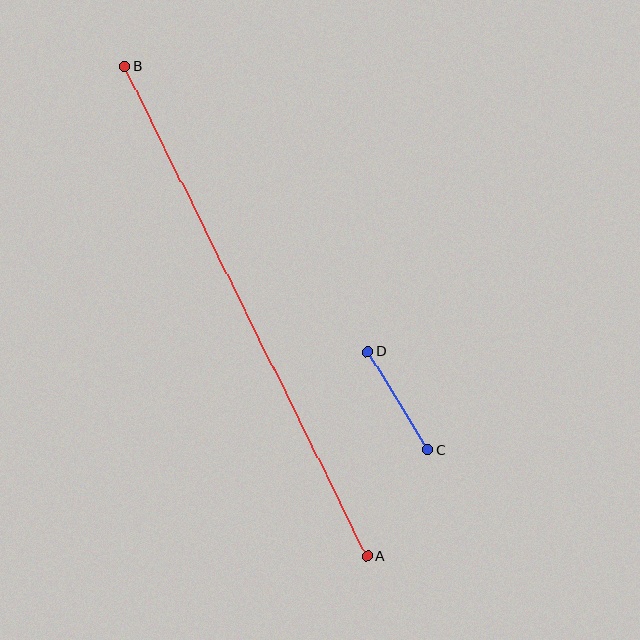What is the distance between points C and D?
The distance is approximately 115 pixels.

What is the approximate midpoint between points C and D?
The midpoint is at approximately (398, 401) pixels.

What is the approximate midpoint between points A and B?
The midpoint is at approximately (246, 311) pixels.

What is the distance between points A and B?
The distance is approximately 546 pixels.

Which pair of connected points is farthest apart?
Points A and B are farthest apart.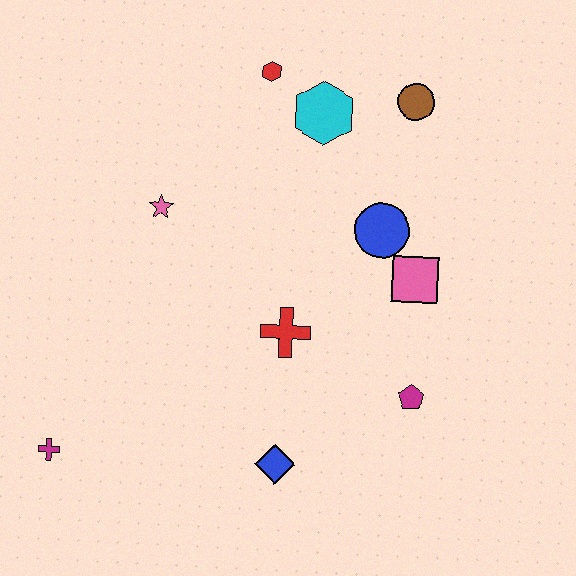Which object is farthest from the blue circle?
The magenta cross is farthest from the blue circle.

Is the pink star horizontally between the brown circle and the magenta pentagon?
No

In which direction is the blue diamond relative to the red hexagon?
The blue diamond is below the red hexagon.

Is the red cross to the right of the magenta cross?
Yes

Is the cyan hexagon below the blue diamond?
No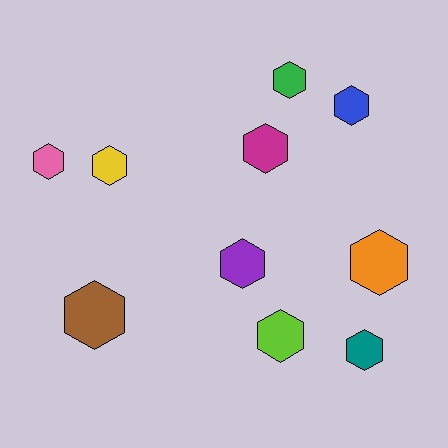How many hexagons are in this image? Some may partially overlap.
There are 10 hexagons.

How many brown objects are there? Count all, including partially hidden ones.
There is 1 brown object.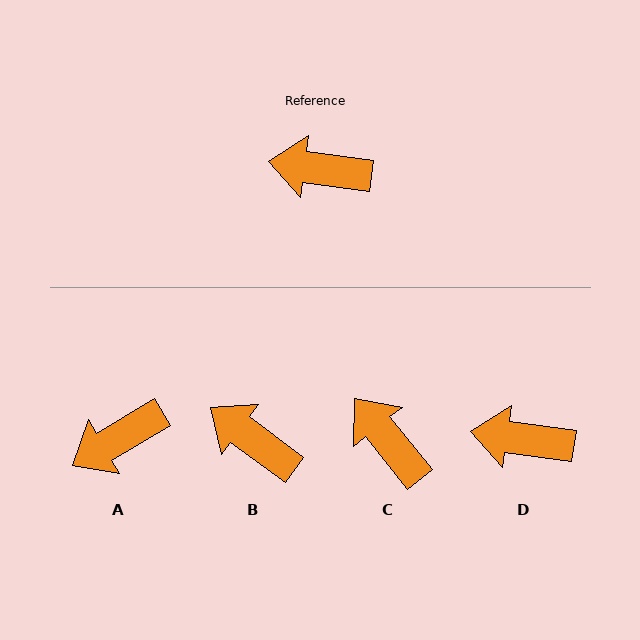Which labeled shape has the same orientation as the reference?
D.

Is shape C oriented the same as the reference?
No, it is off by about 43 degrees.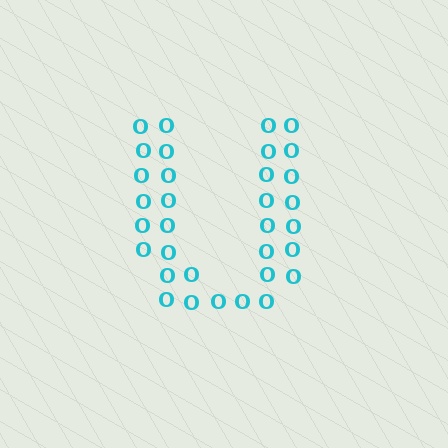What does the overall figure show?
The overall figure shows the letter U.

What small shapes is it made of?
It is made of small letter O's.